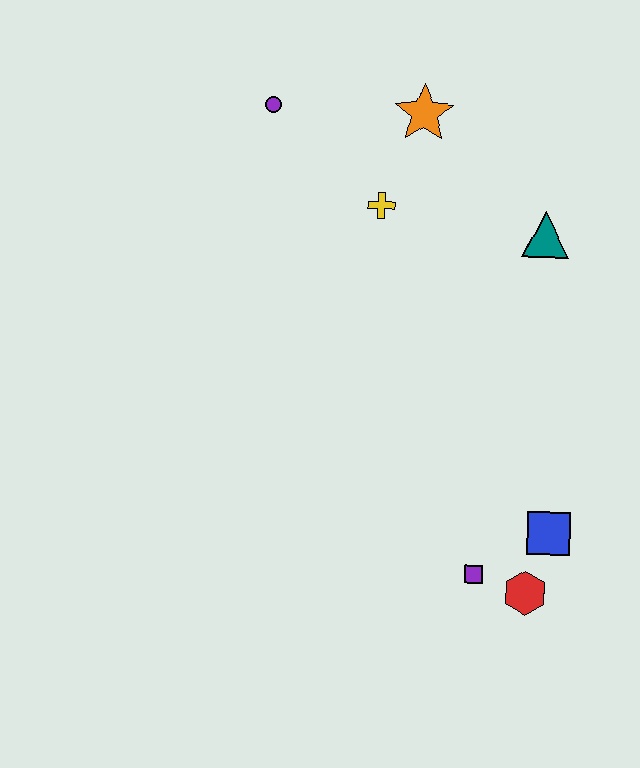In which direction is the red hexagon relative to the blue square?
The red hexagon is below the blue square.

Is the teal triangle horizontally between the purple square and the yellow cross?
No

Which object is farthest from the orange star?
The red hexagon is farthest from the orange star.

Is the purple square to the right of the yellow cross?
Yes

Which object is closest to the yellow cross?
The orange star is closest to the yellow cross.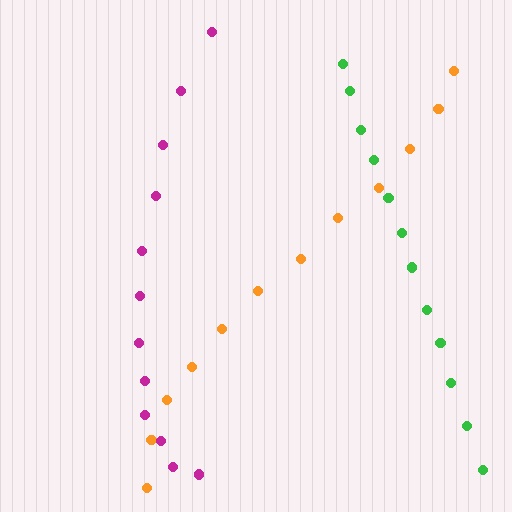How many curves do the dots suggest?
There are 3 distinct paths.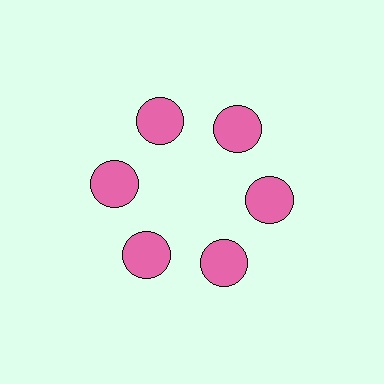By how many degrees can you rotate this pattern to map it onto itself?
The pattern maps onto itself every 60 degrees of rotation.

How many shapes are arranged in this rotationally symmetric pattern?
There are 6 shapes, arranged in 6 groups of 1.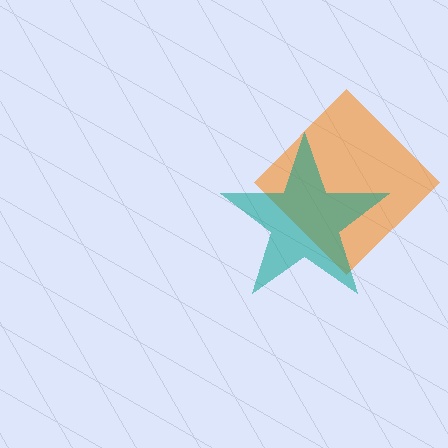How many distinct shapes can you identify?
There are 2 distinct shapes: an orange diamond, a teal star.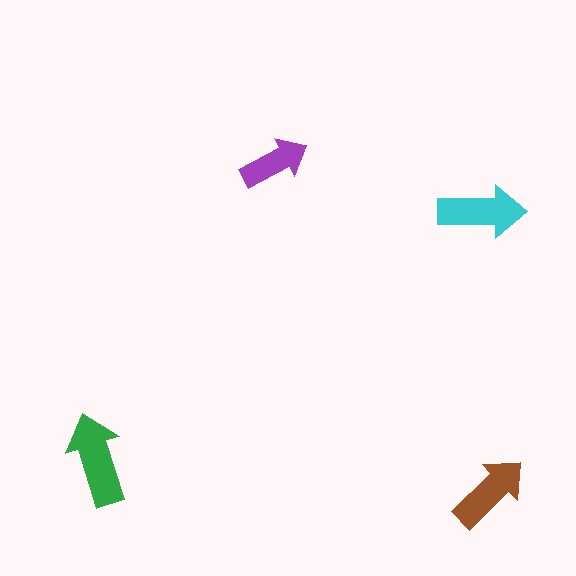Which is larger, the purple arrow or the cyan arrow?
The cyan one.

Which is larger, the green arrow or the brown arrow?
The green one.